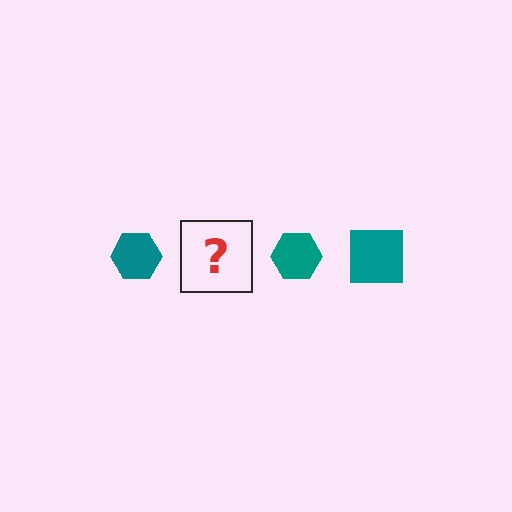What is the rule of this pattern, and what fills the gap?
The rule is that the pattern cycles through hexagon, square shapes in teal. The gap should be filled with a teal square.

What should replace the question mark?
The question mark should be replaced with a teal square.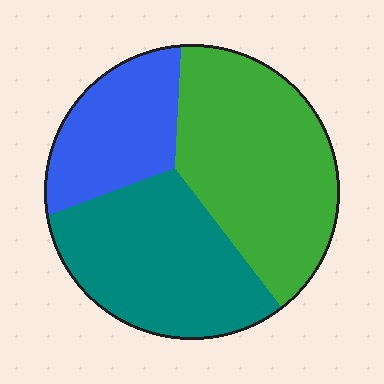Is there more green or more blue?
Green.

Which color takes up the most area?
Green, at roughly 40%.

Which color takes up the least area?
Blue, at roughly 20%.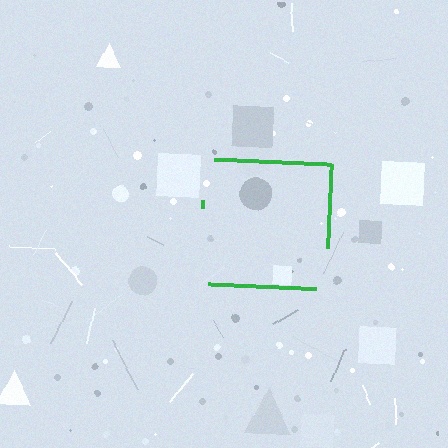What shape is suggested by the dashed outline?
The dashed outline suggests a square.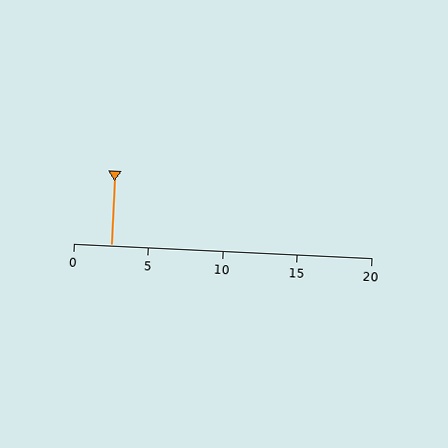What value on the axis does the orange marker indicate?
The marker indicates approximately 2.5.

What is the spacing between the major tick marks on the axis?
The major ticks are spaced 5 apart.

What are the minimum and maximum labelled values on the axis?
The axis runs from 0 to 20.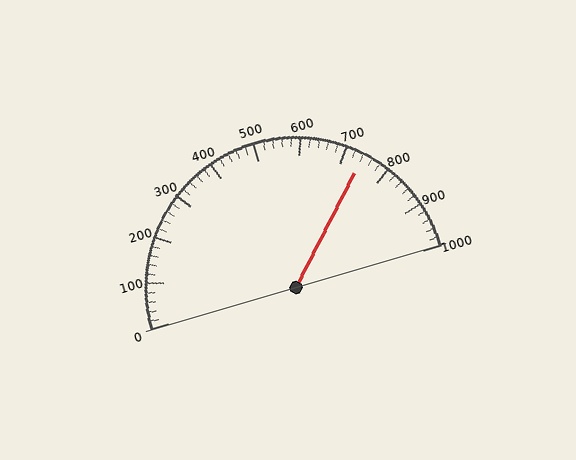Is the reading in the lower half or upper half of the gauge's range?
The reading is in the upper half of the range (0 to 1000).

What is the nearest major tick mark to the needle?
The nearest major tick mark is 700.